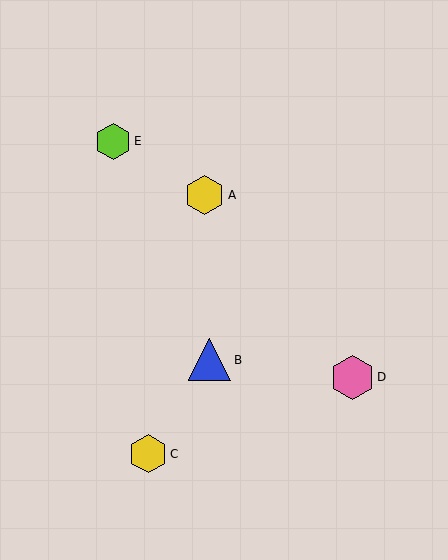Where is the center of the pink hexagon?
The center of the pink hexagon is at (352, 377).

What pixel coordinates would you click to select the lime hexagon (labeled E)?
Click at (113, 141) to select the lime hexagon E.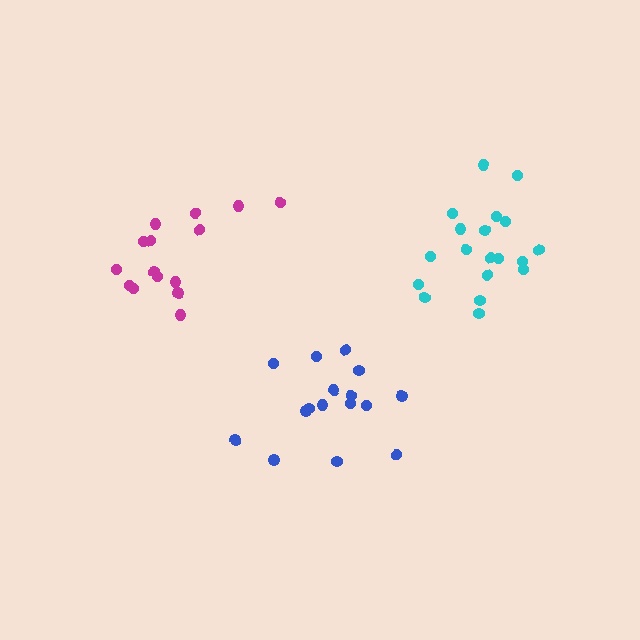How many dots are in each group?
Group 1: 15 dots, Group 2: 19 dots, Group 3: 16 dots (50 total).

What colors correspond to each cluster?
The clusters are colored: magenta, cyan, blue.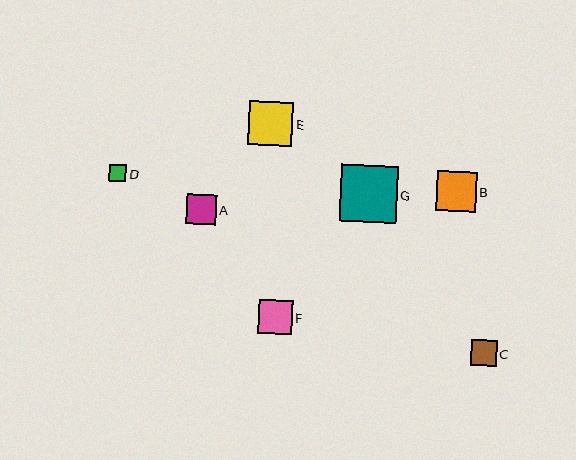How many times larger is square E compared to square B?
Square E is approximately 1.1 times the size of square B.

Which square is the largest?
Square G is the largest with a size of approximately 57 pixels.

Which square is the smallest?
Square D is the smallest with a size of approximately 17 pixels.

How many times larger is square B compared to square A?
Square B is approximately 1.3 times the size of square A.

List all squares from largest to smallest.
From largest to smallest: G, E, B, F, A, C, D.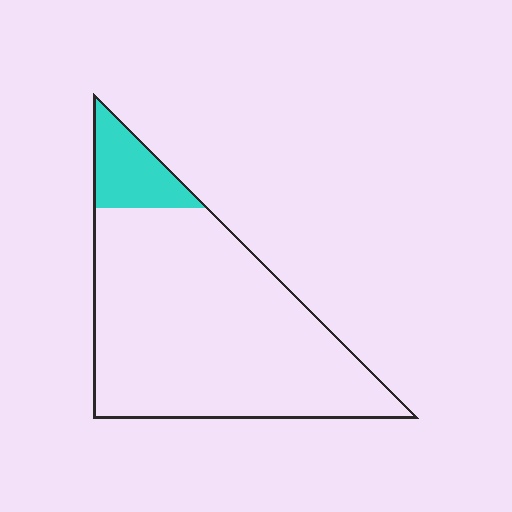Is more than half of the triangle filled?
No.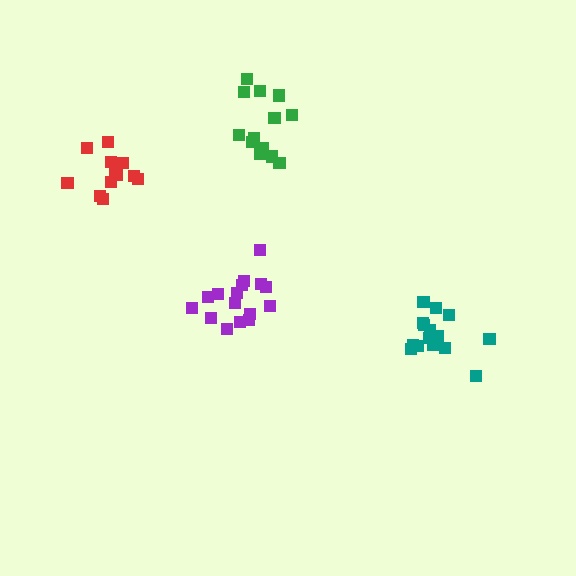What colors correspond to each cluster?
The clusters are colored: purple, teal, red, green.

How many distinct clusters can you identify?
There are 4 distinct clusters.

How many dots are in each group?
Group 1: 16 dots, Group 2: 15 dots, Group 3: 12 dots, Group 4: 13 dots (56 total).